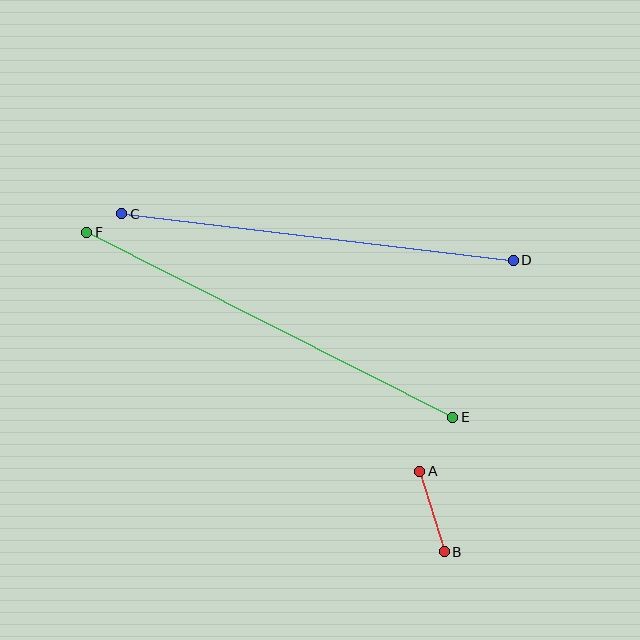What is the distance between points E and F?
The distance is approximately 410 pixels.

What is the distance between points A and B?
The distance is approximately 84 pixels.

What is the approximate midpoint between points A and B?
The midpoint is at approximately (432, 511) pixels.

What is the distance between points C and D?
The distance is approximately 395 pixels.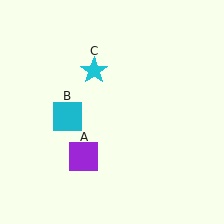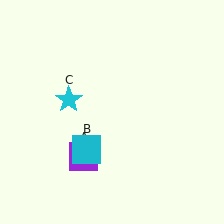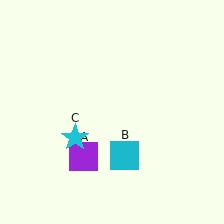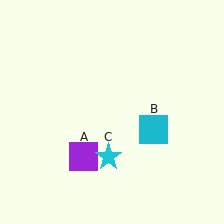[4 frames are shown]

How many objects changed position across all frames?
2 objects changed position: cyan square (object B), cyan star (object C).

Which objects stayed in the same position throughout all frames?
Purple square (object A) remained stationary.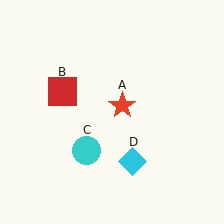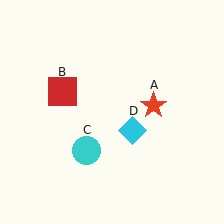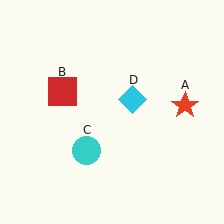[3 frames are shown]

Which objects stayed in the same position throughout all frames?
Red square (object B) and cyan circle (object C) remained stationary.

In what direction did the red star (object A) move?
The red star (object A) moved right.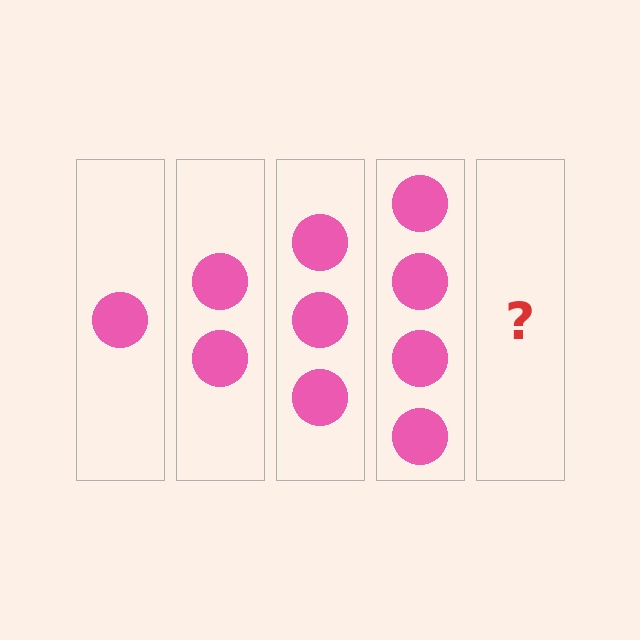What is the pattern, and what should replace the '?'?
The pattern is that each step adds one more circle. The '?' should be 5 circles.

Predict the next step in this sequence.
The next step is 5 circles.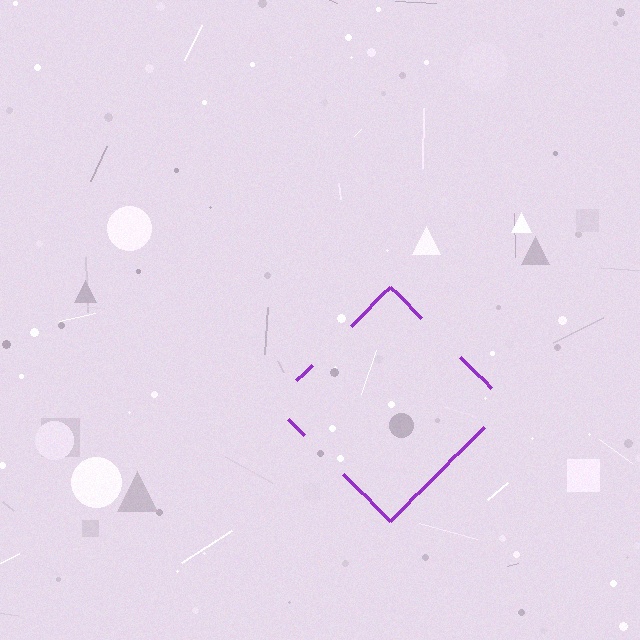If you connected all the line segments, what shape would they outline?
They would outline a diamond.